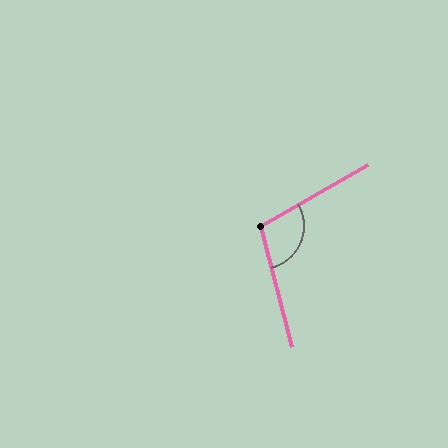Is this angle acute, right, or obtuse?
It is obtuse.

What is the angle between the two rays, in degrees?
Approximately 106 degrees.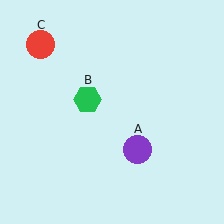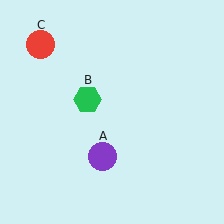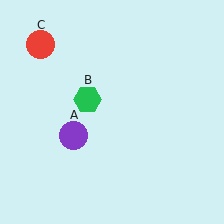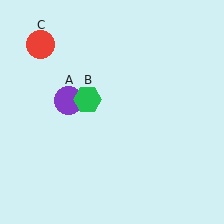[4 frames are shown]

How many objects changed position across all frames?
1 object changed position: purple circle (object A).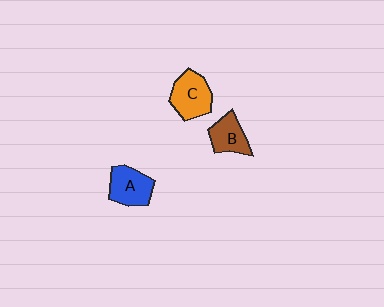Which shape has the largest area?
Shape C (orange).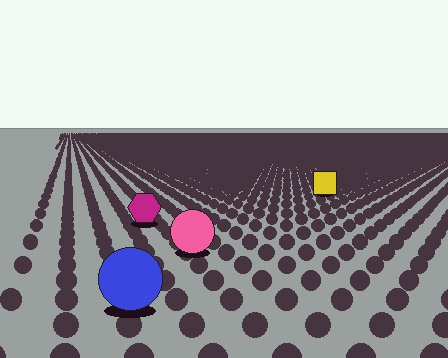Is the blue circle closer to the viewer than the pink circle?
Yes. The blue circle is closer — you can tell from the texture gradient: the ground texture is coarser near it.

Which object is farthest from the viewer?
The yellow square is farthest from the viewer. It appears smaller and the ground texture around it is denser.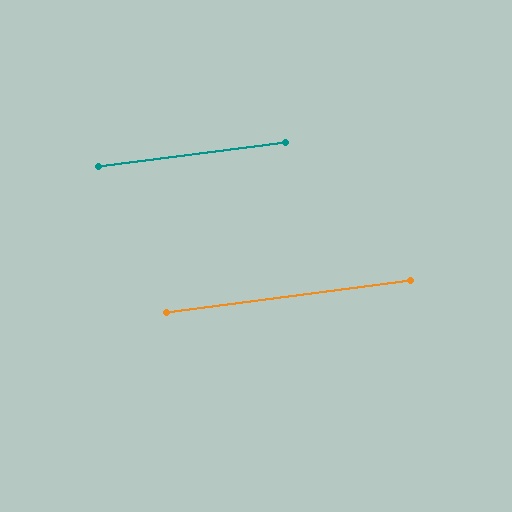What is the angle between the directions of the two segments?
Approximately 0 degrees.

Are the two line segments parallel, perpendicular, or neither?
Parallel — their directions differ by only 0.2°.